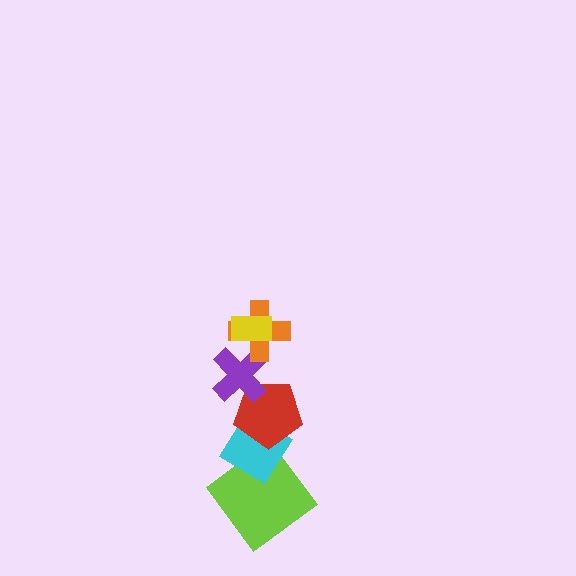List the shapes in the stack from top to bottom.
From top to bottom: the yellow rectangle, the orange cross, the purple cross, the red pentagon, the cyan diamond, the lime diamond.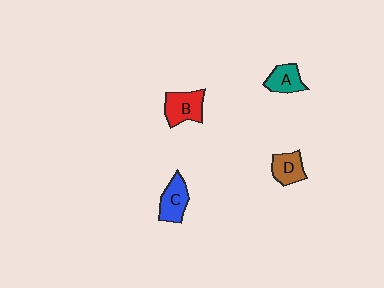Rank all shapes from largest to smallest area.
From largest to smallest: B (red), C (blue), D (brown), A (teal).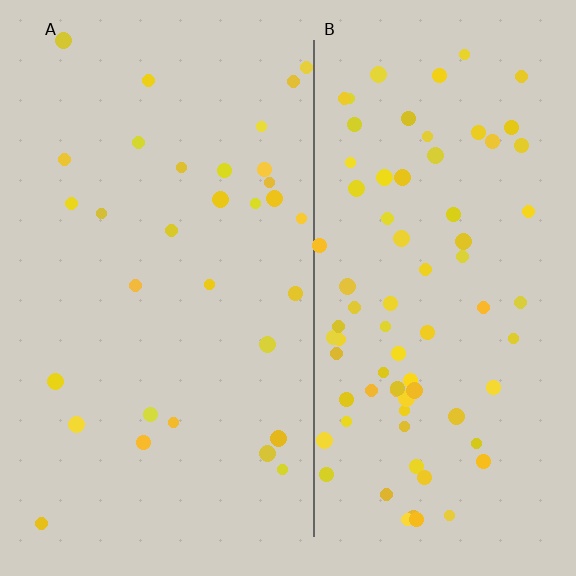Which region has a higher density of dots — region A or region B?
B (the right).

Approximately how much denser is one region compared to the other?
Approximately 2.6× — region B over region A.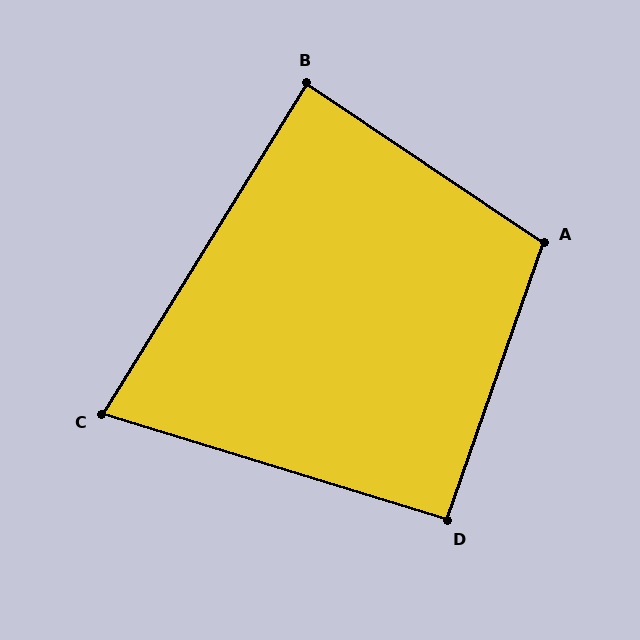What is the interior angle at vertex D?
Approximately 92 degrees (approximately right).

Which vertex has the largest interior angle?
A, at approximately 105 degrees.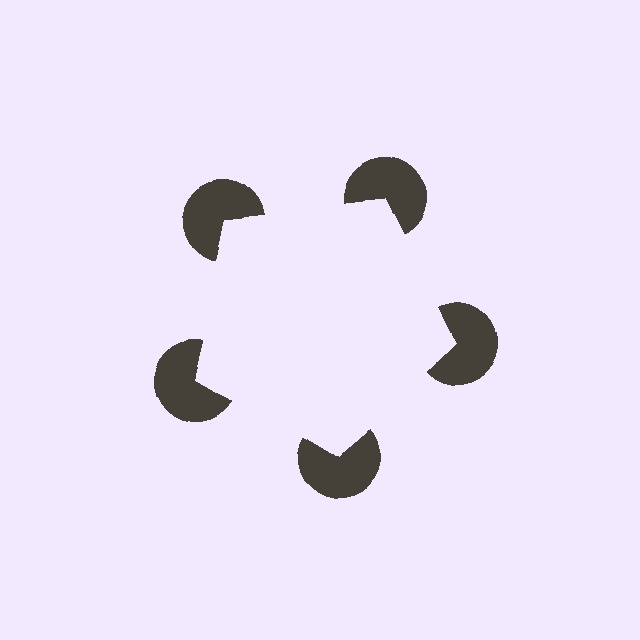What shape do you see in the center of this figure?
An illusory pentagon — its edges are inferred from the aligned wedge cuts in the pac-man discs, not physically drawn.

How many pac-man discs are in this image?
There are 5 — one at each vertex of the illusory pentagon.